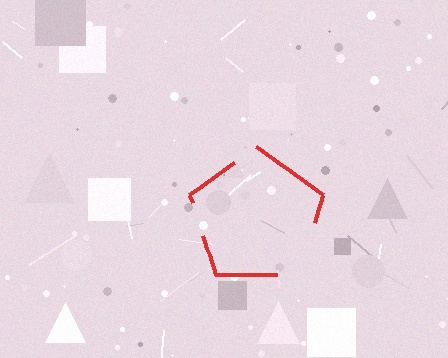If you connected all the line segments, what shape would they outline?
They would outline a pentagon.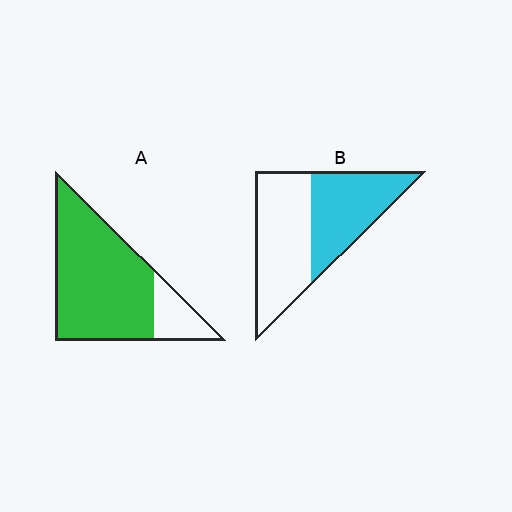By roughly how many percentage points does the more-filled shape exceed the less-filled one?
By roughly 35 percentage points (A over B).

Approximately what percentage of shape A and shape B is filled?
A is approximately 80% and B is approximately 45%.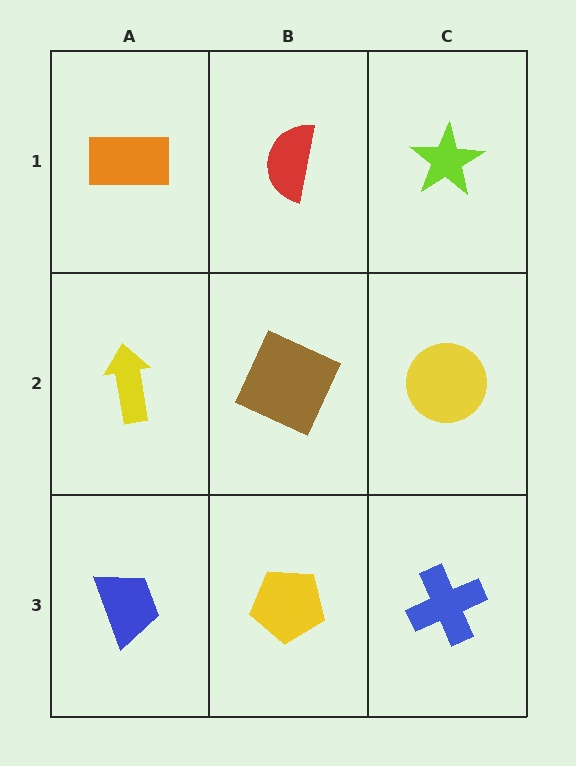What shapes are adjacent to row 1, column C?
A yellow circle (row 2, column C), a red semicircle (row 1, column B).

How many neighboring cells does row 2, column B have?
4.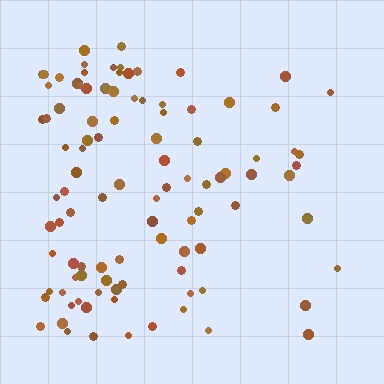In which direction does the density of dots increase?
From right to left, with the left side densest.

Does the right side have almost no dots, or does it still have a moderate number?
Still a moderate number, just noticeably fewer than the left.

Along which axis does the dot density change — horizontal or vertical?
Horizontal.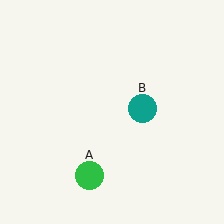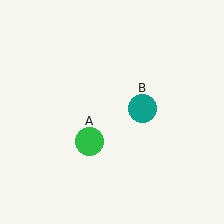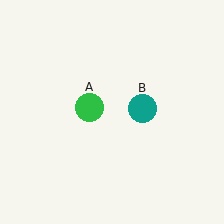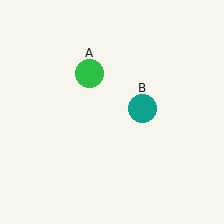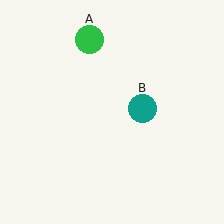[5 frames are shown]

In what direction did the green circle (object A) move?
The green circle (object A) moved up.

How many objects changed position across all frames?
1 object changed position: green circle (object A).